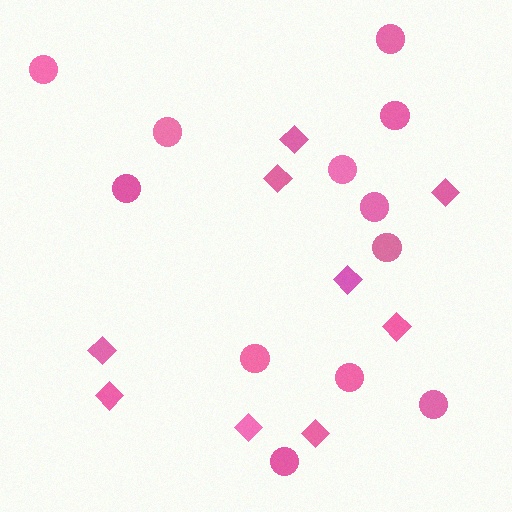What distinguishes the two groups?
There are 2 groups: one group of diamonds (9) and one group of circles (12).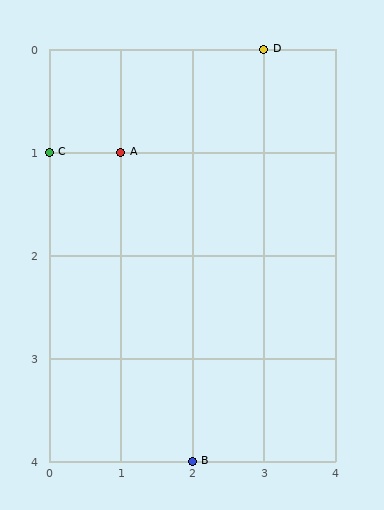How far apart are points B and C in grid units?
Points B and C are 2 columns and 3 rows apart (about 3.6 grid units diagonally).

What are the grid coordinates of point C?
Point C is at grid coordinates (0, 1).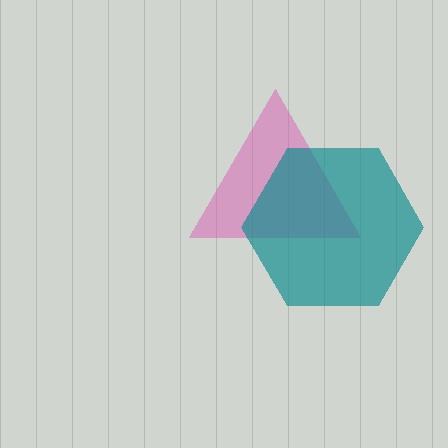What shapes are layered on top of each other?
The layered shapes are: a pink triangle, a teal hexagon.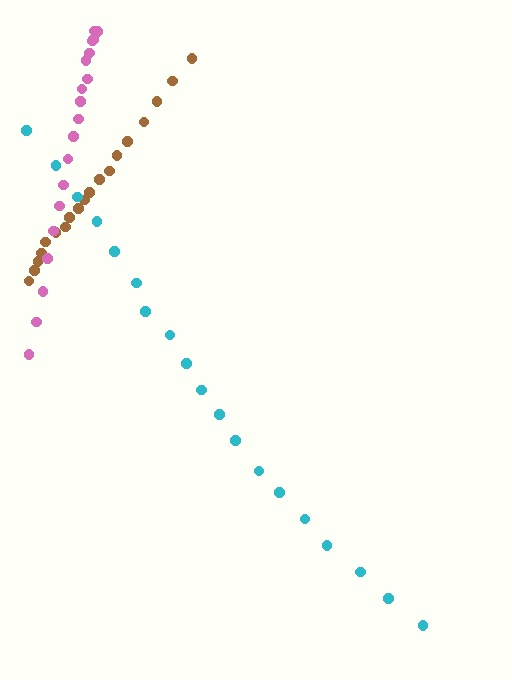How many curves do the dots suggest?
There are 3 distinct paths.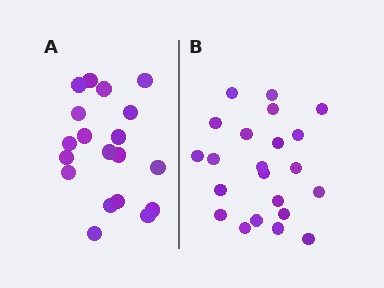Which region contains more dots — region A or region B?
Region B (the right region) has more dots.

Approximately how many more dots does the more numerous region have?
Region B has just a few more — roughly 2 or 3 more dots than region A.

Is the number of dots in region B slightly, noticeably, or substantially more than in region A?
Region B has only slightly more — the two regions are fairly close. The ratio is roughly 1.2 to 1.